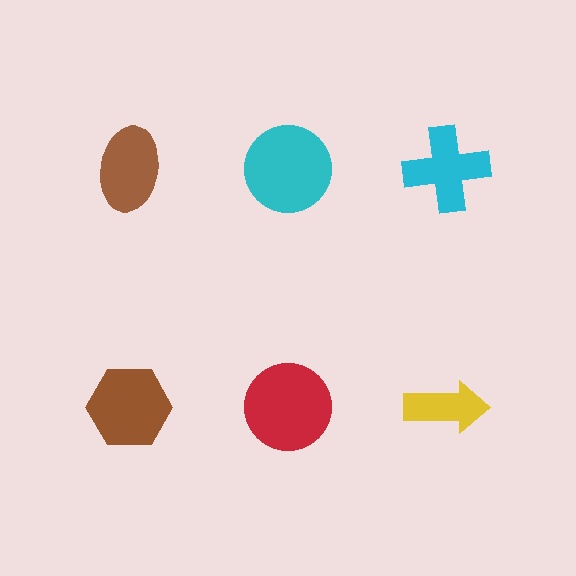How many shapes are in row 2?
3 shapes.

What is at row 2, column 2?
A red circle.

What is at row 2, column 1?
A brown hexagon.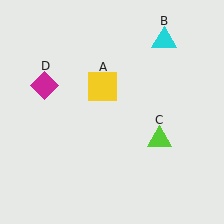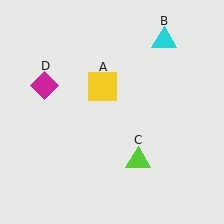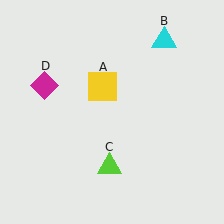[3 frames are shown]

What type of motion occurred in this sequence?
The lime triangle (object C) rotated clockwise around the center of the scene.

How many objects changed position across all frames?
1 object changed position: lime triangle (object C).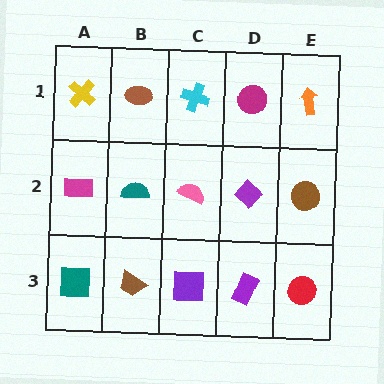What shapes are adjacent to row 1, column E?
A brown circle (row 2, column E), a magenta circle (row 1, column D).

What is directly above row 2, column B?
A brown ellipse.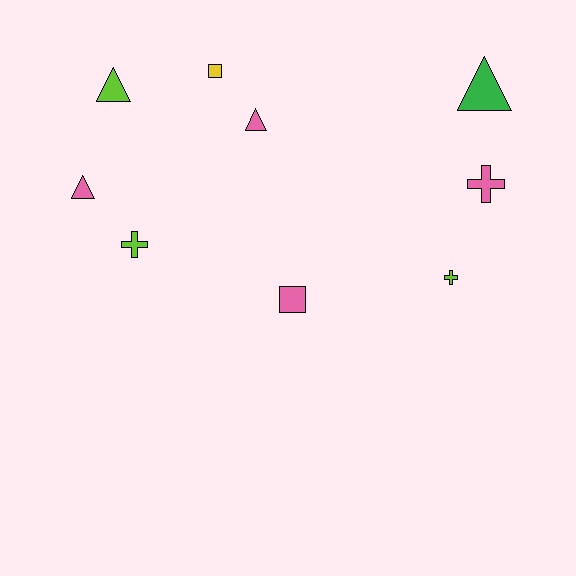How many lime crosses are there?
There are 2 lime crosses.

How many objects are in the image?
There are 9 objects.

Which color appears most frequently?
Pink, with 4 objects.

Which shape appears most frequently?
Triangle, with 4 objects.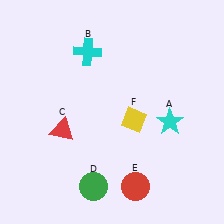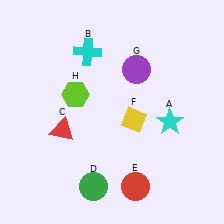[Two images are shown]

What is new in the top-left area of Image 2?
A lime hexagon (H) was added in the top-left area of Image 2.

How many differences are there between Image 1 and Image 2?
There are 2 differences between the two images.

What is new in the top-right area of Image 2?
A purple circle (G) was added in the top-right area of Image 2.